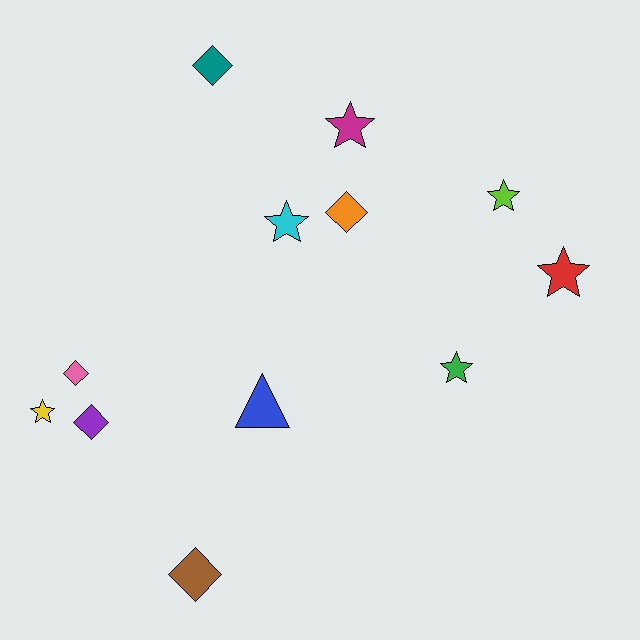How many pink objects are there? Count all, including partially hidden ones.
There is 1 pink object.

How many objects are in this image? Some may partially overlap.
There are 12 objects.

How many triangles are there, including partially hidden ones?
There is 1 triangle.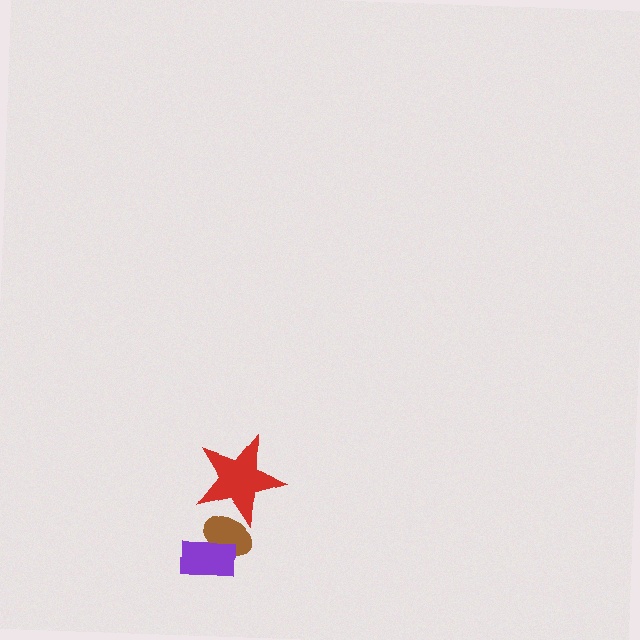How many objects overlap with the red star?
1 object overlaps with the red star.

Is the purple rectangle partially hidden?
No, no other shape covers it.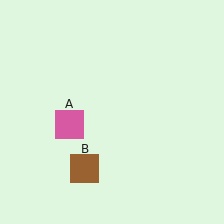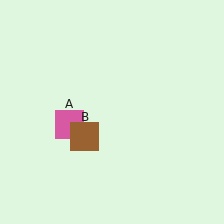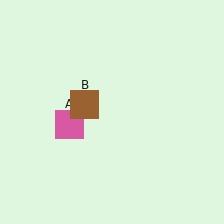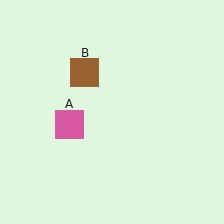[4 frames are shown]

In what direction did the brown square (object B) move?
The brown square (object B) moved up.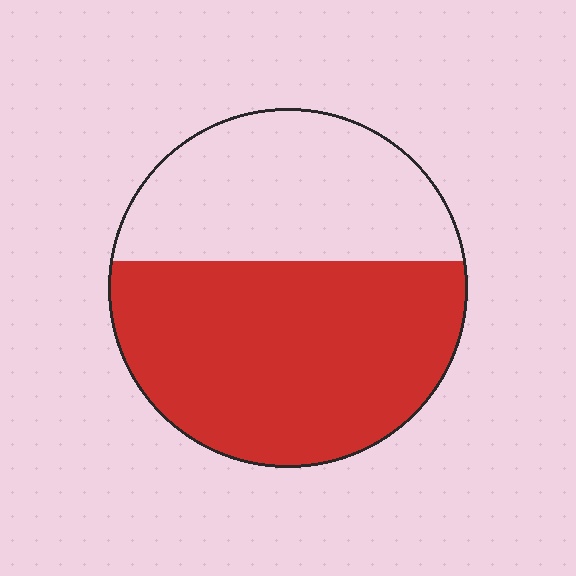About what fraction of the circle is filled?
About three fifths (3/5).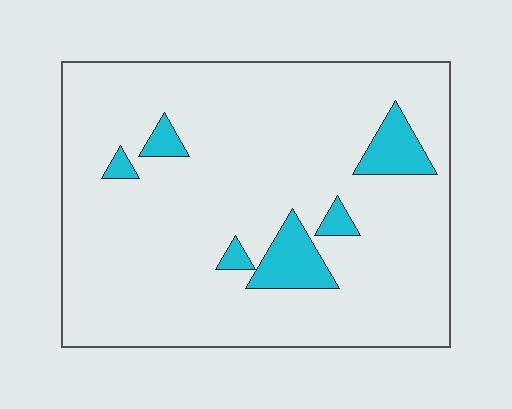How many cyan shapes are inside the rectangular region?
6.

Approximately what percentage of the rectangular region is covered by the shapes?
Approximately 10%.